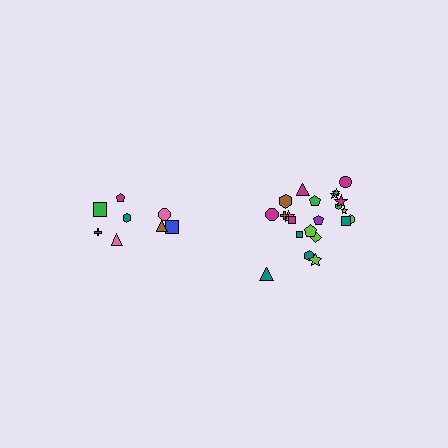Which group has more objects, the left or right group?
The right group.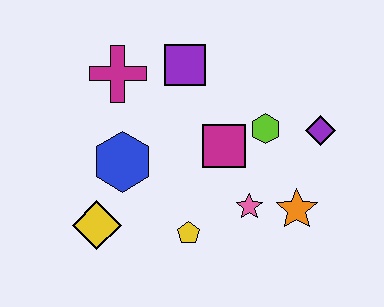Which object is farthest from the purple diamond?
The yellow diamond is farthest from the purple diamond.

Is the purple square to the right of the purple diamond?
No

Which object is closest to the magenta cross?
The purple square is closest to the magenta cross.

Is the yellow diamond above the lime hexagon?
No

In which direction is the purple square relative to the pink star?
The purple square is above the pink star.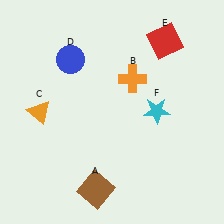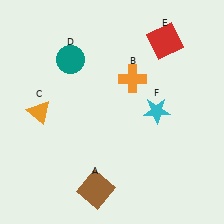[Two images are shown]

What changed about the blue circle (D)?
In Image 1, D is blue. In Image 2, it changed to teal.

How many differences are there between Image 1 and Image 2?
There is 1 difference between the two images.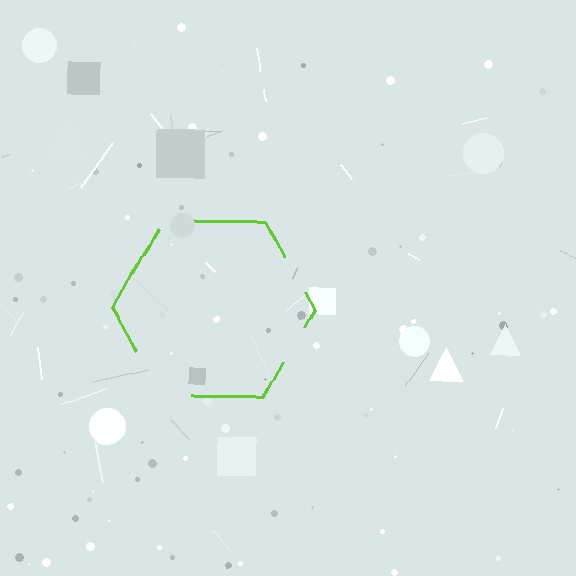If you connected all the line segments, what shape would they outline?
They would outline a hexagon.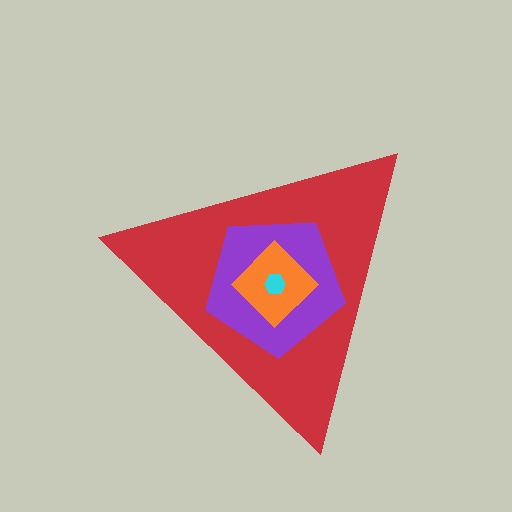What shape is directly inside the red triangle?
The purple pentagon.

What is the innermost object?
The cyan hexagon.